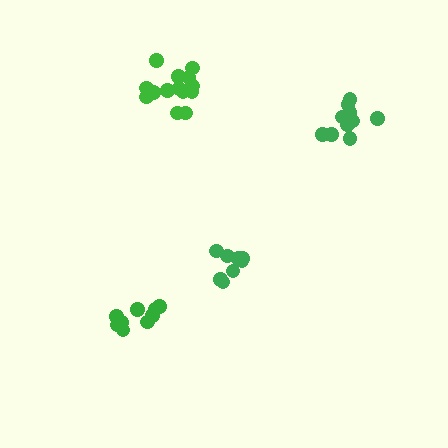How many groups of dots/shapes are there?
There are 4 groups.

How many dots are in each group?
Group 1: 8 dots, Group 2: 10 dots, Group 3: 14 dots, Group 4: 9 dots (41 total).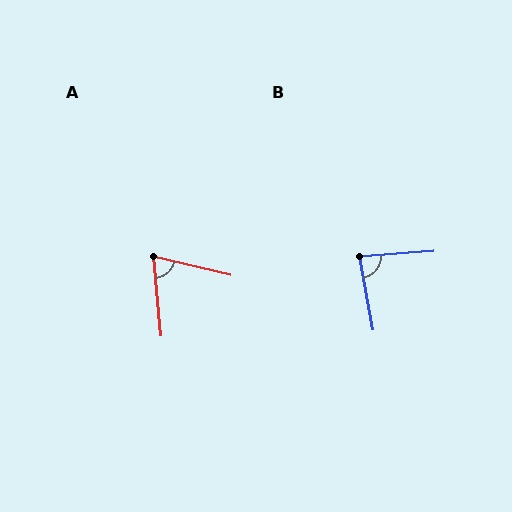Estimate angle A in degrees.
Approximately 71 degrees.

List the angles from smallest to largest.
A (71°), B (85°).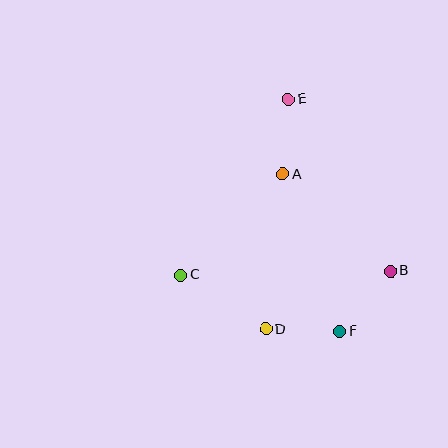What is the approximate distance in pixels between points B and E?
The distance between B and E is approximately 200 pixels.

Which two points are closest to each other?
Points D and F are closest to each other.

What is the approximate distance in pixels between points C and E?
The distance between C and E is approximately 206 pixels.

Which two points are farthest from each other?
Points E and F are farthest from each other.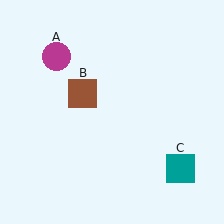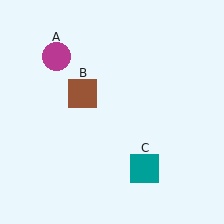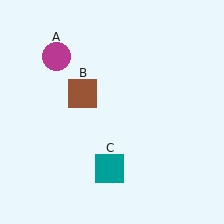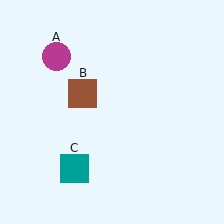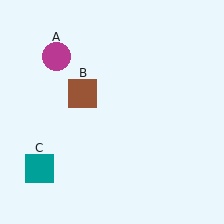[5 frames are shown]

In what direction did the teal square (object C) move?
The teal square (object C) moved left.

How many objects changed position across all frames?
1 object changed position: teal square (object C).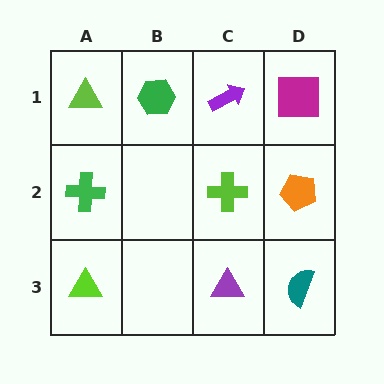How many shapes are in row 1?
4 shapes.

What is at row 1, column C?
A purple arrow.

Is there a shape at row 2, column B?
No, that cell is empty.